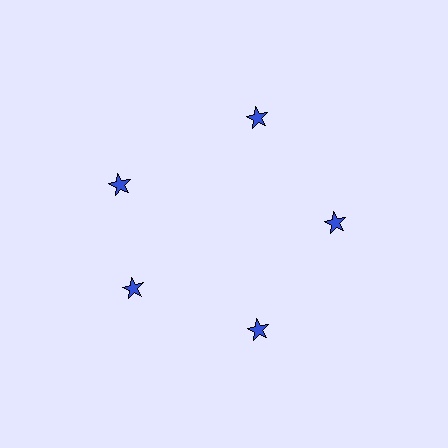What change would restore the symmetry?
The symmetry would be restored by rotating it back into even spacing with its neighbors so that all 5 stars sit at equal angles and equal distance from the center.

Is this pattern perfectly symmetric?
No. The 5 blue stars are arranged in a ring, but one element near the 10 o'clock position is rotated out of alignment along the ring, breaking the 5-fold rotational symmetry.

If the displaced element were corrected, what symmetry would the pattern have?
It would have 5-fold rotational symmetry — the pattern would map onto itself every 72 degrees.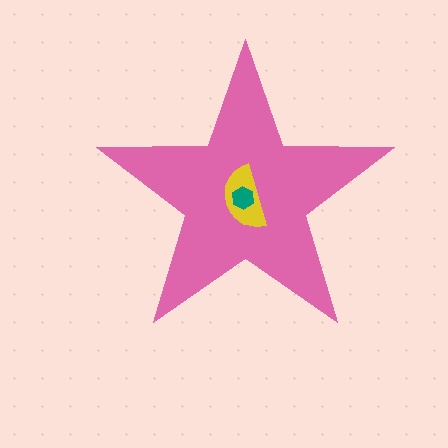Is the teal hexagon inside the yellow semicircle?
Yes.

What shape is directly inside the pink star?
The yellow semicircle.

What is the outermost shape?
The pink star.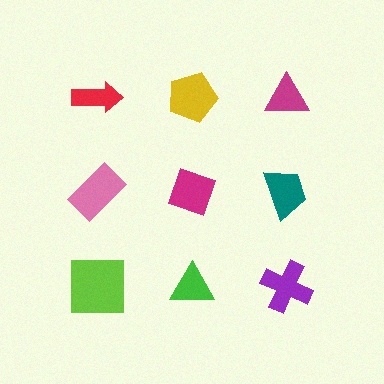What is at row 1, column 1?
A red arrow.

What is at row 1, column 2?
A yellow pentagon.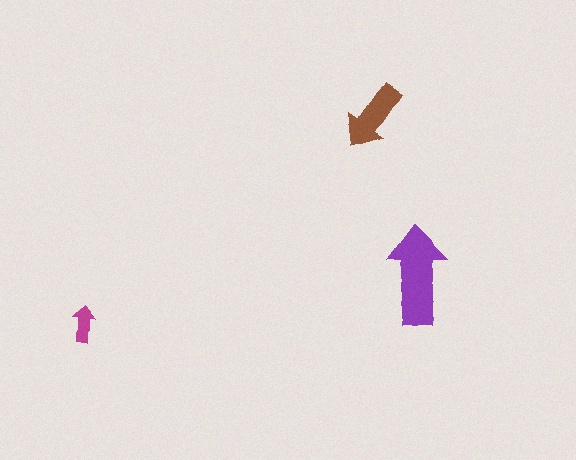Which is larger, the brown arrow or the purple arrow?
The purple one.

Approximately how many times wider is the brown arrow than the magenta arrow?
About 2 times wider.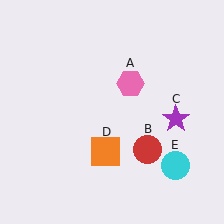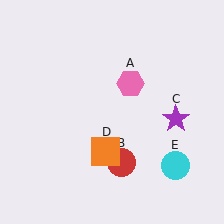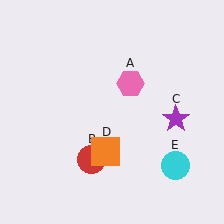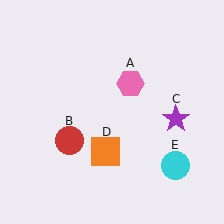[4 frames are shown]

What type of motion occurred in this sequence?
The red circle (object B) rotated clockwise around the center of the scene.